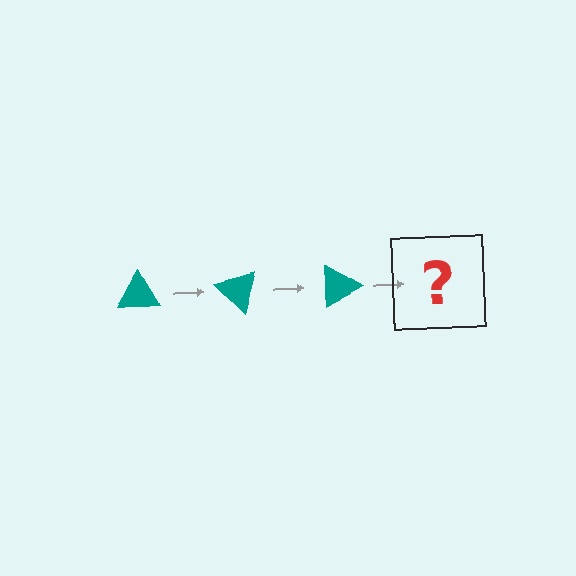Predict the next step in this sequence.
The next step is a teal triangle rotated 135 degrees.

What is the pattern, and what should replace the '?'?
The pattern is that the triangle rotates 45 degrees each step. The '?' should be a teal triangle rotated 135 degrees.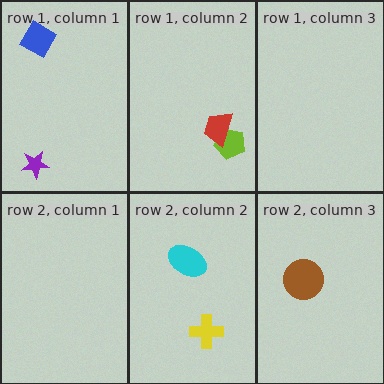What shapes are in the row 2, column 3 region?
The brown circle.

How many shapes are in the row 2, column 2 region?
2.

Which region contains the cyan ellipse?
The row 2, column 2 region.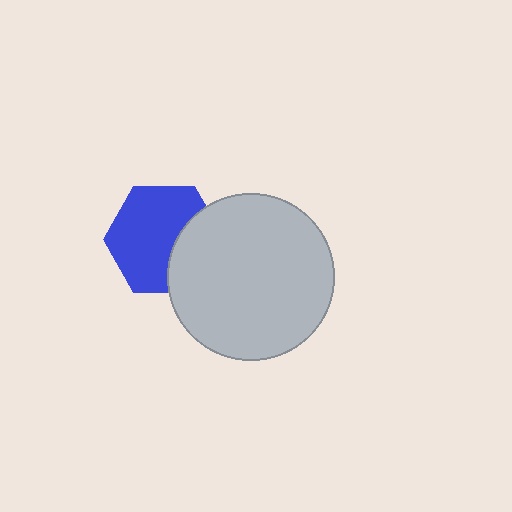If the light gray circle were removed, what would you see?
You would see the complete blue hexagon.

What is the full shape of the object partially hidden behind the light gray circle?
The partially hidden object is a blue hexagon.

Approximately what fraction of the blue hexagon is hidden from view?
Roughly 32% of the blue hexagon is hidden behind the light gray circle.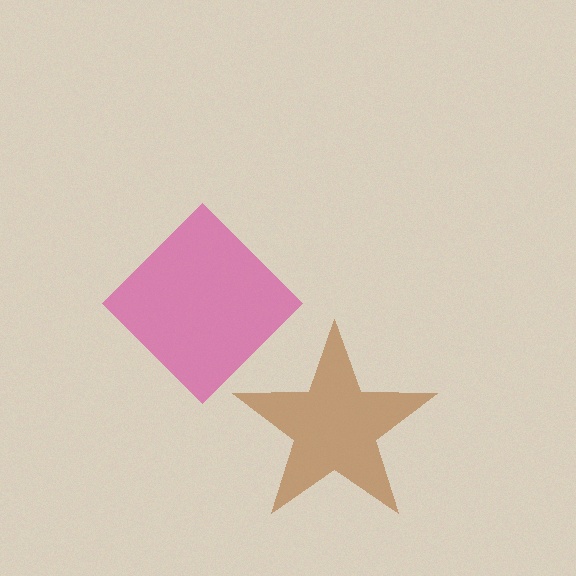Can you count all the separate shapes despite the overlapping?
Yes, there are 2 separate shapes.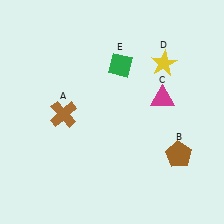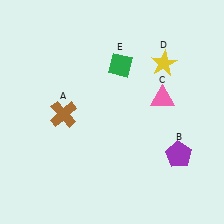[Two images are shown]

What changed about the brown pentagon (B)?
In Image 1, B is brown. In Image 2, it changed to purple.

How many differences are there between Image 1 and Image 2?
There are 2 differences between the two images.